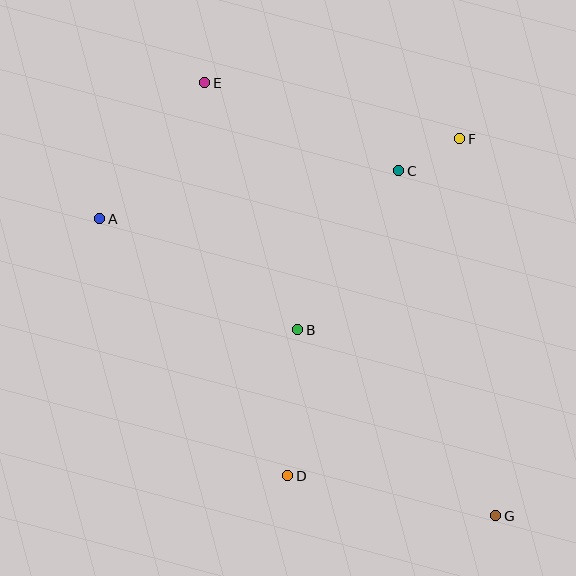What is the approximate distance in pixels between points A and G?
The distance between A and G is approximately 495 pixels.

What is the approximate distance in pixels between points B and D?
The distance between B and D is approximately 146 pixels.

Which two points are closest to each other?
Points C and F are closest to each other.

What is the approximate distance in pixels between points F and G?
The distance between F and G is approximately 379 pixels.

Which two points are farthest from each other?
Points E and G are farthest from each other.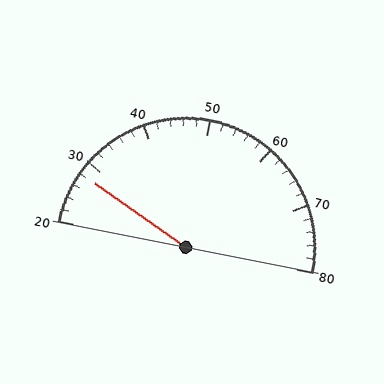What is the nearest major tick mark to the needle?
The nearest major tick mark is 30.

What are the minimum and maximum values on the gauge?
The gauge ranges from 20 to 80.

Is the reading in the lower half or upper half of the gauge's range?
The reading is in the lower half of the range (20 to 80).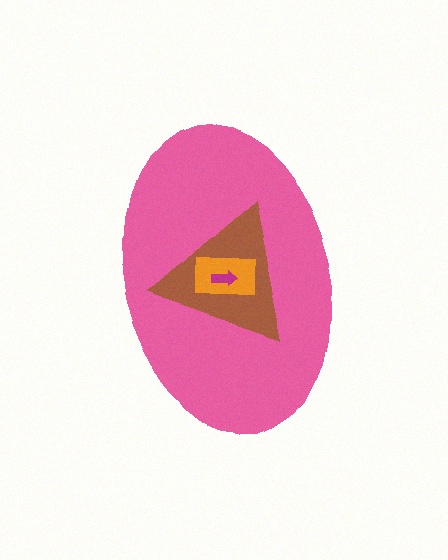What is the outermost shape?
The pink ellipse.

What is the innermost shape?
The magenta arrow.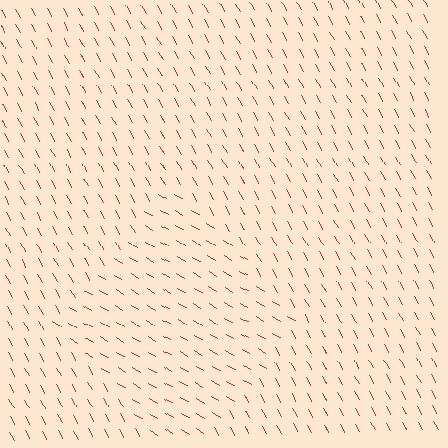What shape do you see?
I see a diamond.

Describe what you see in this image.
The image is filled with small red line segments. A diamond region in the image has lines oriented differently from the surrounding lines, creating a visible texture boundary.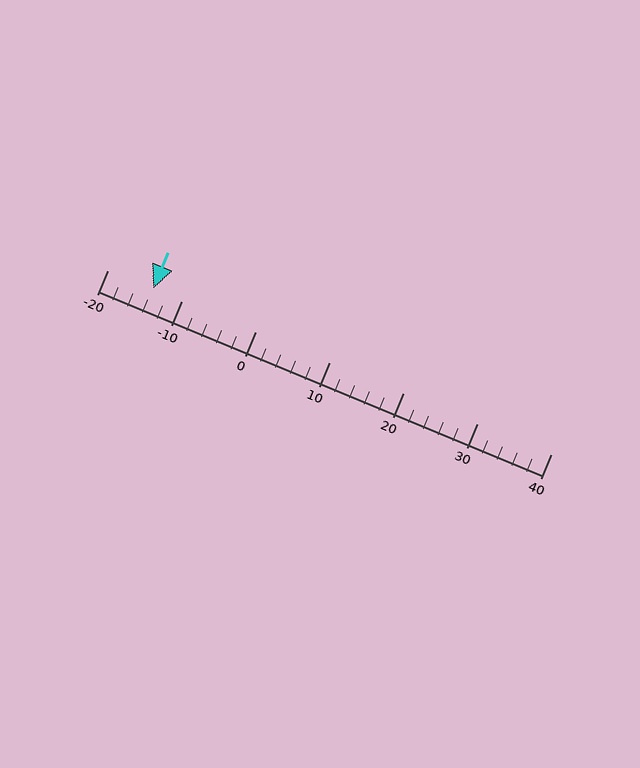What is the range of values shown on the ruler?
The ruler shows values from -20 to 40.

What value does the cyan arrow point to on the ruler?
The cyan arrow points to approximately -14.